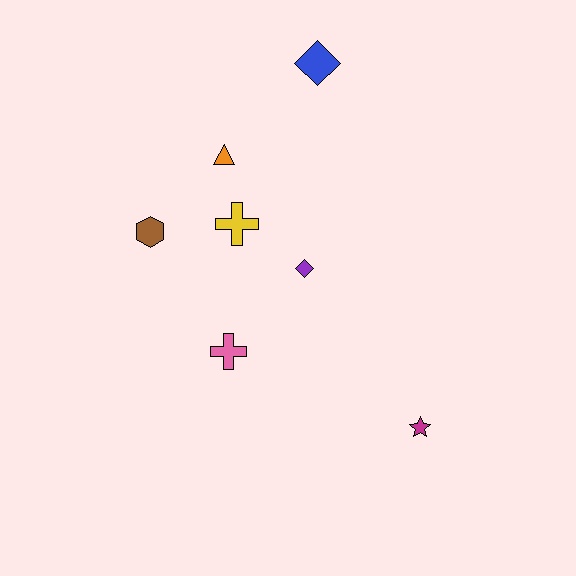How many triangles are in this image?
There is 1 triangle.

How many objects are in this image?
There are 7 objects.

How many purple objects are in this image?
There is 1 purple object.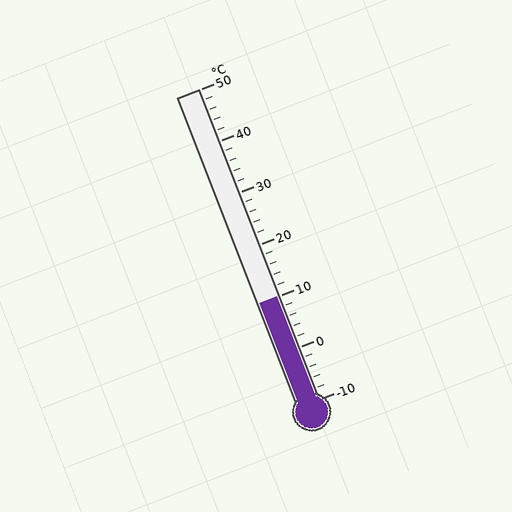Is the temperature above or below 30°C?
The temperature is below 30°C.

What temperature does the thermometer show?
The thermometer shows approximately 10°C.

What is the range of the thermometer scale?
The thermometer scale ranges from -10°C to 50°C.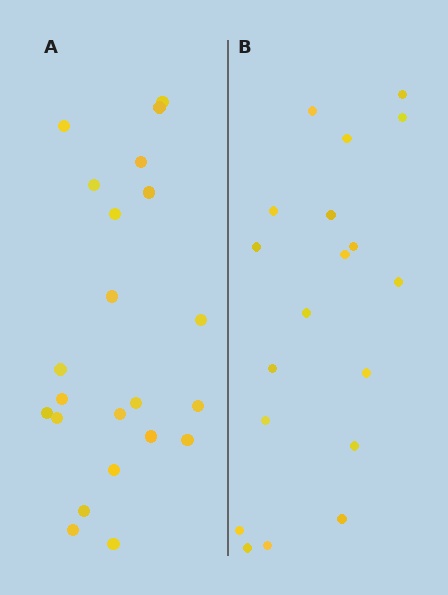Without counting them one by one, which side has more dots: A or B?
Region A (the left region) has more dots.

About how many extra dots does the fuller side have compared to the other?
Region A has just a few more — roughly 2 or 3 more dots than region B.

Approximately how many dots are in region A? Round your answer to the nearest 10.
About 20 dots. (The exact count is 22, which rounds to 20.)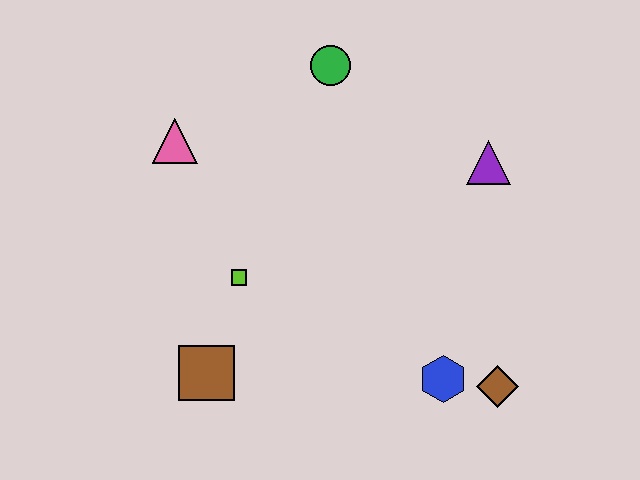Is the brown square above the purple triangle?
No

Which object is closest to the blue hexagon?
The brown diamond is closest to the blue hexagon.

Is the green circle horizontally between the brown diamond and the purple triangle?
No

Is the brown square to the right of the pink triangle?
Yes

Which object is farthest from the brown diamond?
The pink triangle is farthest from the brown diamond.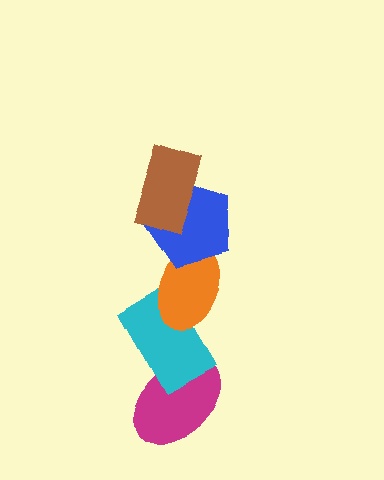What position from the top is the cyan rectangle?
The cyan rectangle is 4th from the top.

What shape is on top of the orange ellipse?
The blue pentagon is on top of the orange ellipse.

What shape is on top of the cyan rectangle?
The orange ellipse is on top of the cyan rectangle.